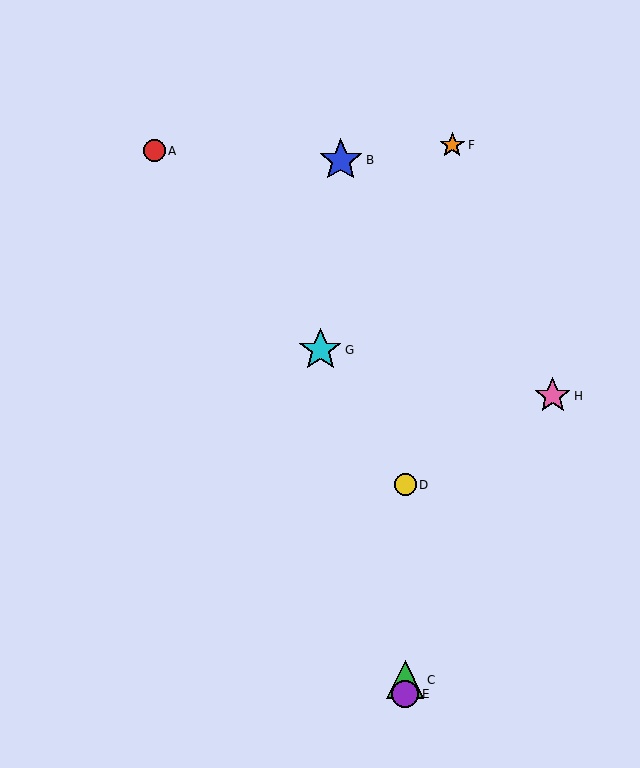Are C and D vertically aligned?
Yes, both are at x≈405.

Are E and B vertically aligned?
No, E is at x≈405 and B is at x≈341.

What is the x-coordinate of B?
Object B is at x≈341.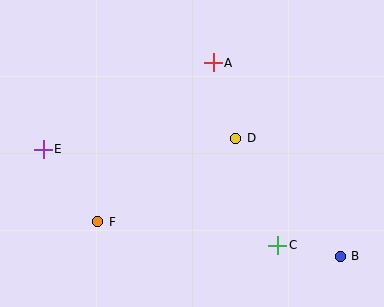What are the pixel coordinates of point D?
Point D is at (236, 138).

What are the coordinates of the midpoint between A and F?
The midpoint between A and F is at (155, 142).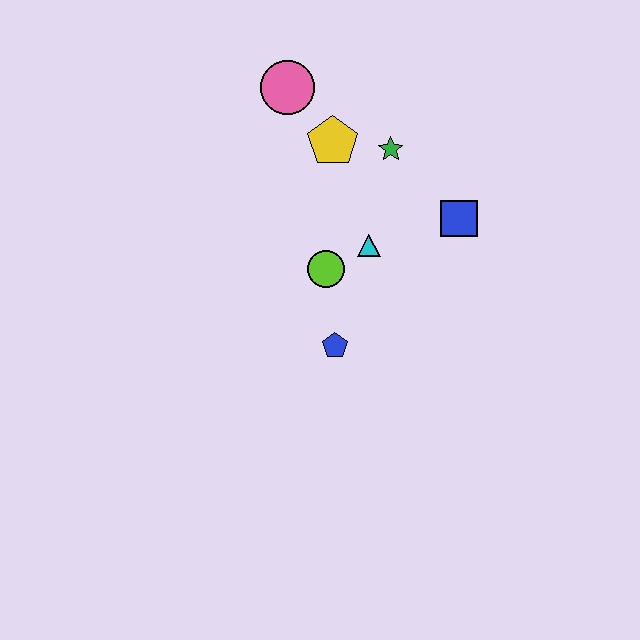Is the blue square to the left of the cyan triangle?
No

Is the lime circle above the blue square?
No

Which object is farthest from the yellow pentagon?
The blue pentagon is farthest from the yellow pentagon.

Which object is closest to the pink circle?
The yellow pentagon is closest to the pink circle.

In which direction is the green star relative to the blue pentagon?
The green star is above the blue pentagon.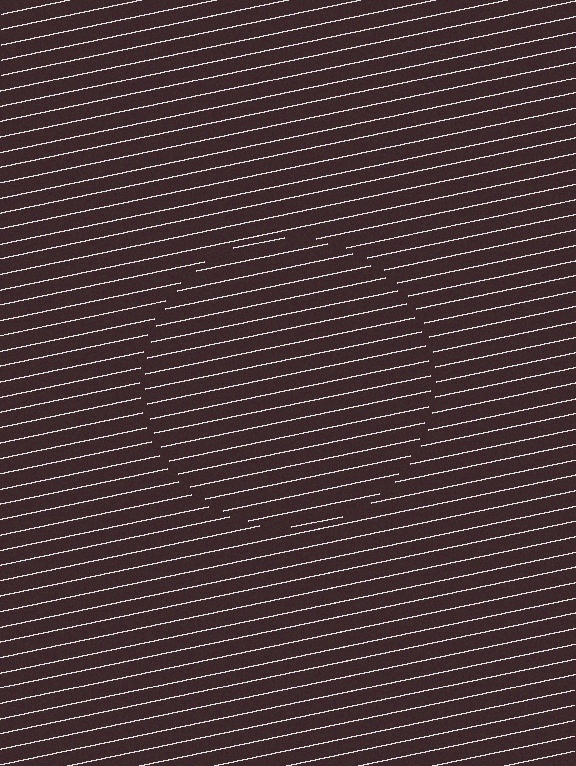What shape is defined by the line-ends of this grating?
An illusory circle. The interior of the shape contains the same grating, shifted by half a period — the contour is defined by the phase discontinuity where line-ends from the inner and outer gratings abut.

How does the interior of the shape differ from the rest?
The interior of the shape contains the same grating, shifted by half a period — the contour is defined by the phase discontinuity where line-ends from the inner and outer gratings abut.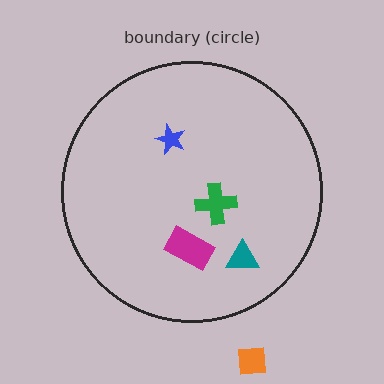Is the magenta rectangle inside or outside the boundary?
Inside.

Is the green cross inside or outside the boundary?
Inside.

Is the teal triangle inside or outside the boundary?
Inside.